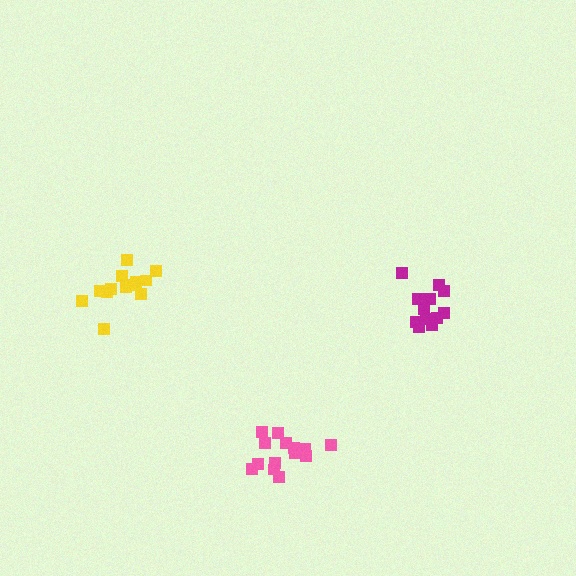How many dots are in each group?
Group 1: 13 dots, Group 2: 12 dots, Group 3: 14 dots (39 total).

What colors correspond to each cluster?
The clusters are colored: yellow, magenta, pink.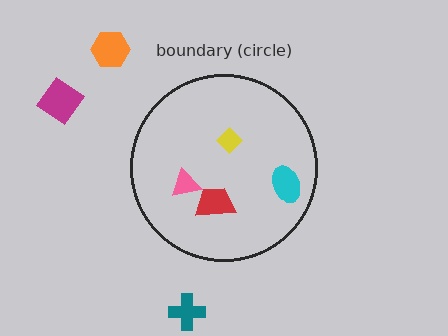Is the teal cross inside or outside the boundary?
Outside.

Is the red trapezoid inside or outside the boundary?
Inside.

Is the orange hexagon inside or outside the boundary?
Outside.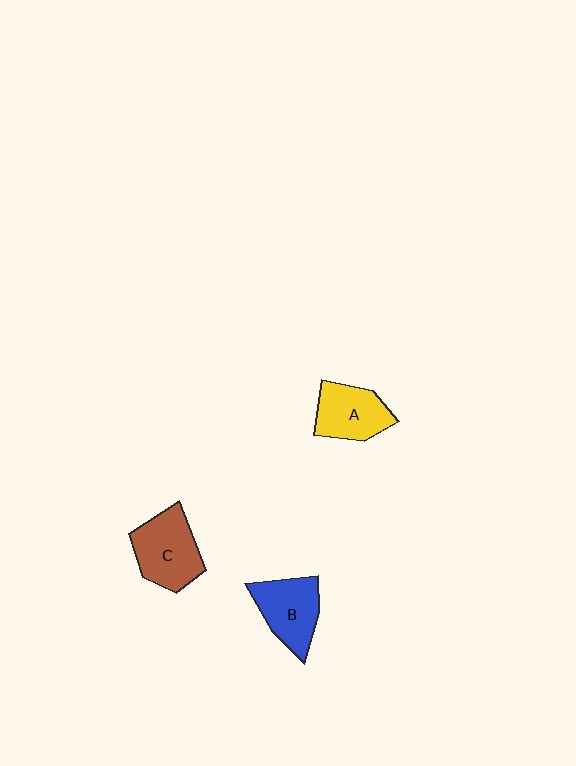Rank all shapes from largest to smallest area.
From largest to smallest: C (brown), B (blue), A (yellow).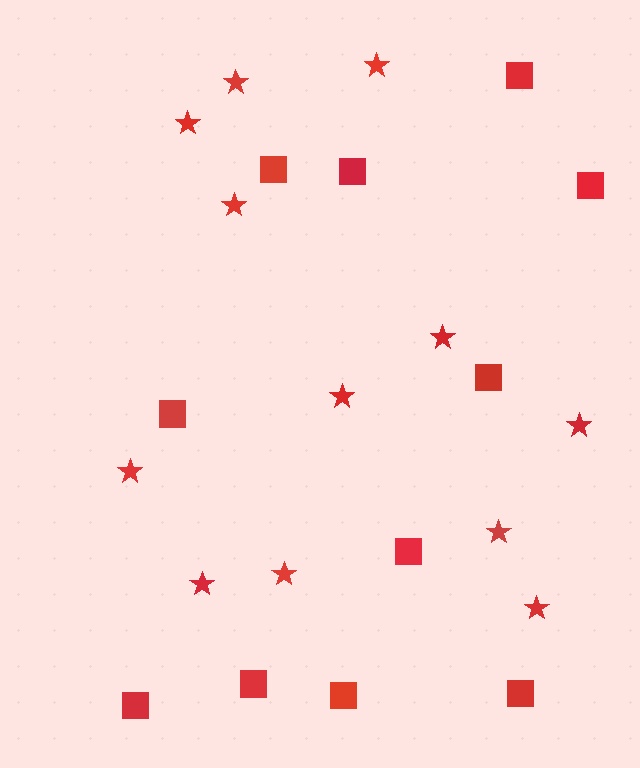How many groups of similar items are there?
There are 2 groups: one group of stars (12) and one group of squares (11).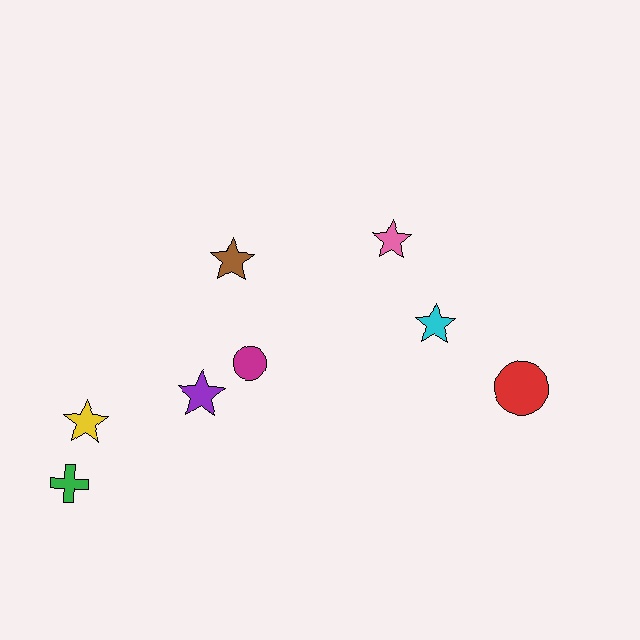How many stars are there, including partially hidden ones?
There are 5 stars.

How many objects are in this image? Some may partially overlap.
There are 8 objects.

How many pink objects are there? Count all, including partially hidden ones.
There is 1 pink object.